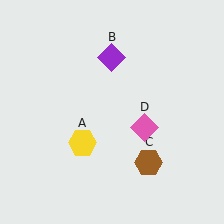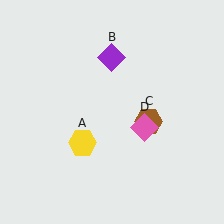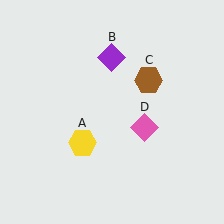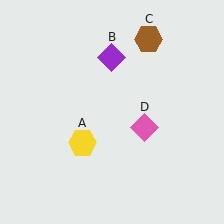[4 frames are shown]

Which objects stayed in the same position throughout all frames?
Yellow hexagon (object A) and purple diamond (object B) and pink diamond (object D) remained stationary.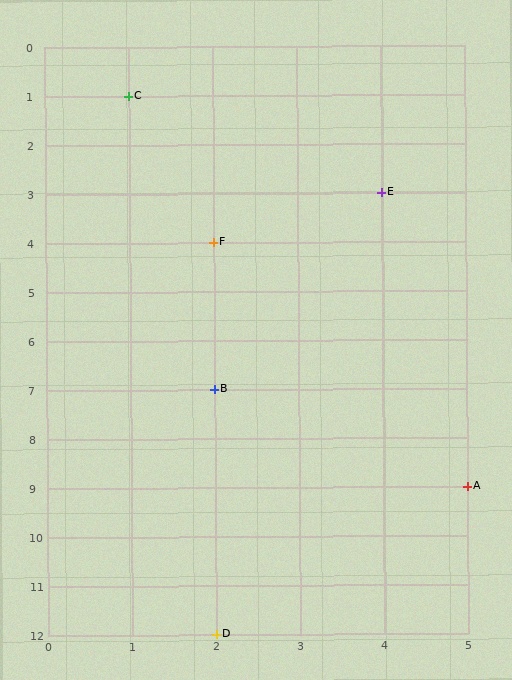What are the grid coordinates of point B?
Point B is at grid coordinates (2, 7).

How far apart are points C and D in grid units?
Points C and D are 1 column and 11 rows apart (about 11.0 grid units diagonally).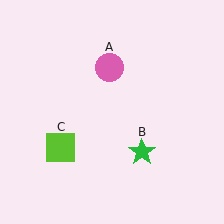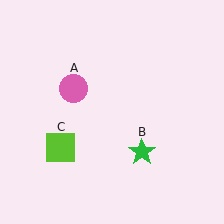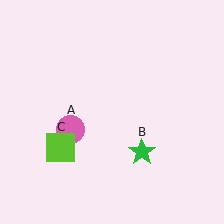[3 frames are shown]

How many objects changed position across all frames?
1 object changed position: pink circle (object A).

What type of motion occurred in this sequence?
The pink circle (object A) rotated counterclockwise around the center of the scene.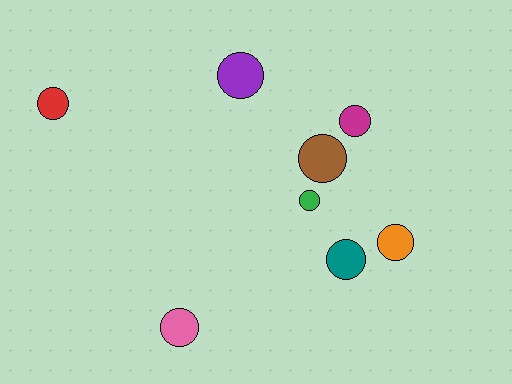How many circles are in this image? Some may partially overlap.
There are 8 circles.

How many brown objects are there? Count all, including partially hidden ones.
There is 1 brown object.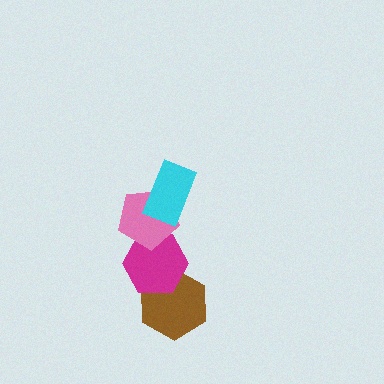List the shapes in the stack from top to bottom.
From top to bottom: the cyan rectangle, the pink pentagon, the magenta hexagon, the brown hexagon.